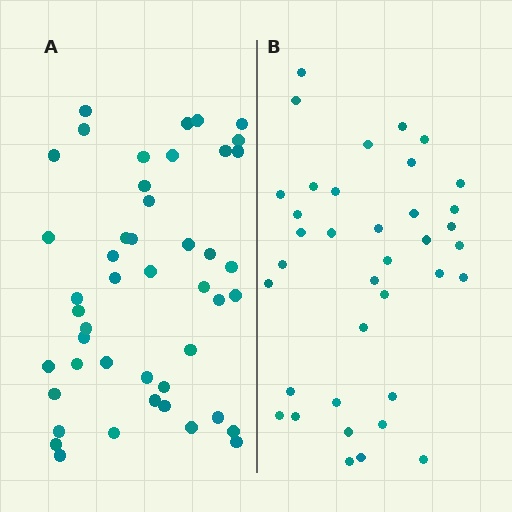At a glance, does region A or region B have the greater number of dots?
Region A (the left region) has more dots.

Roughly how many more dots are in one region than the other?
Region A has roughly 8 or so more dots than region B.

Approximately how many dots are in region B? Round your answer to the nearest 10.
About 40 dots. (The exact count is 37, which rounds to 40.)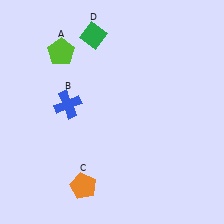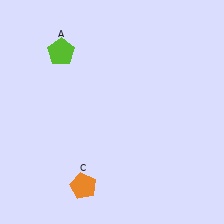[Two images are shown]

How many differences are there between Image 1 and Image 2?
There are 2 differences between the two images.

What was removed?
The green diamond (D), the blue cross (B) were removed in Image 2.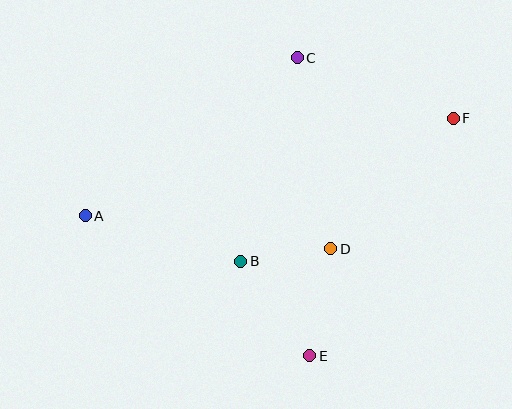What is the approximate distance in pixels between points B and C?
The distance between B and C is approximately 211 pixels.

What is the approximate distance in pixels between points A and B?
The distance between A and B is approximately 162 pixels.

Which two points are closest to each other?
Points B and D are closest to each other.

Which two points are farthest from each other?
Points A and F are farthest from each other.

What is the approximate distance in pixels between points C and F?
The distance between C and F is approximately 167 pixels.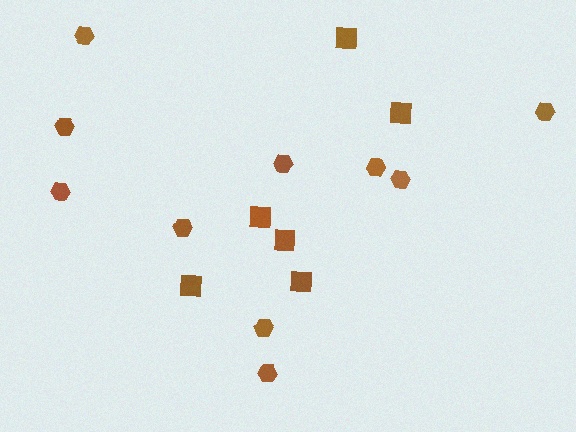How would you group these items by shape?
There are 2 groups: one group of hexagons (10) and one group of squares (6).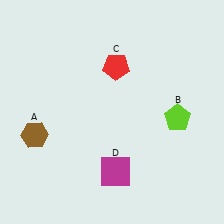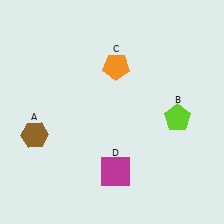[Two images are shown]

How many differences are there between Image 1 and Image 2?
There is 1 difference between the two images.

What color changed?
The pentagon (C) changed from red in Image 1 to orange in Image 2.